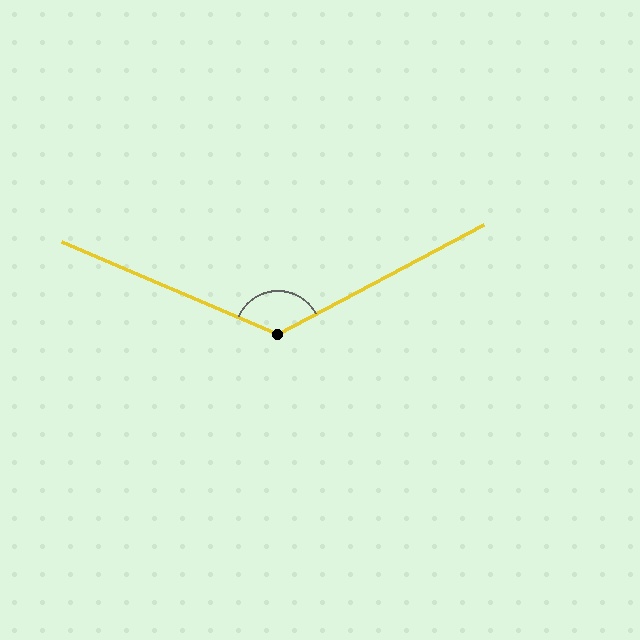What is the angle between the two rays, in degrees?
Approximately 129 degrees.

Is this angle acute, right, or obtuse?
It is obtuse.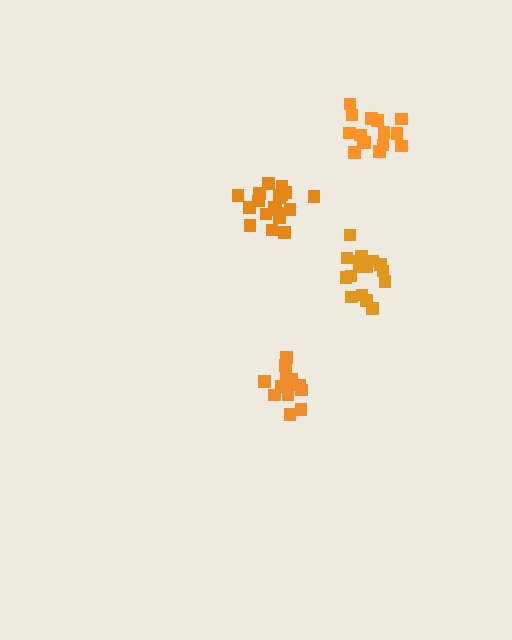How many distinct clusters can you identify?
There are 4 distinct clusters.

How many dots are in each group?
Group 1: 16 dots, Group 2: 16 dots, Group 3: 16 dots, Group 4: 20 dots (68 total).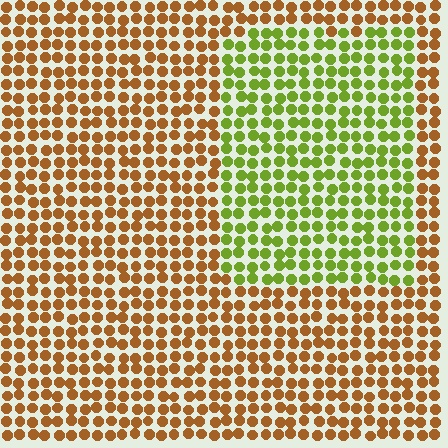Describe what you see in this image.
The image is filled with small brown elements in a uniform arrangement. A rectangle-shaped region is visible where the elements are tinted to a slightly different hue, forming a subtle color boundary.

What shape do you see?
I see a rectangle.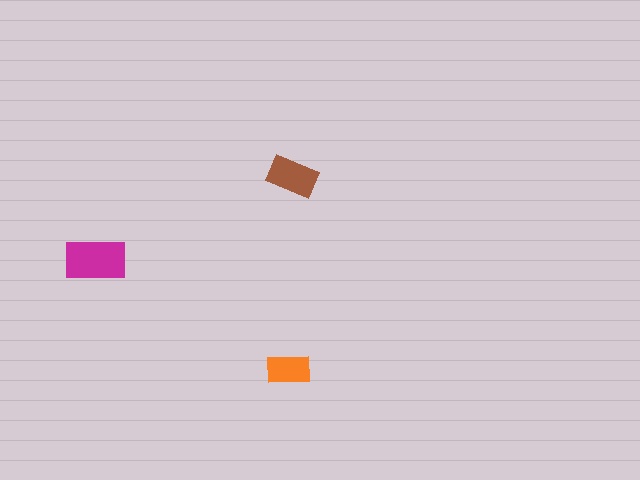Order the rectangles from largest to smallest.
the magenta one, the brown one, the orange one.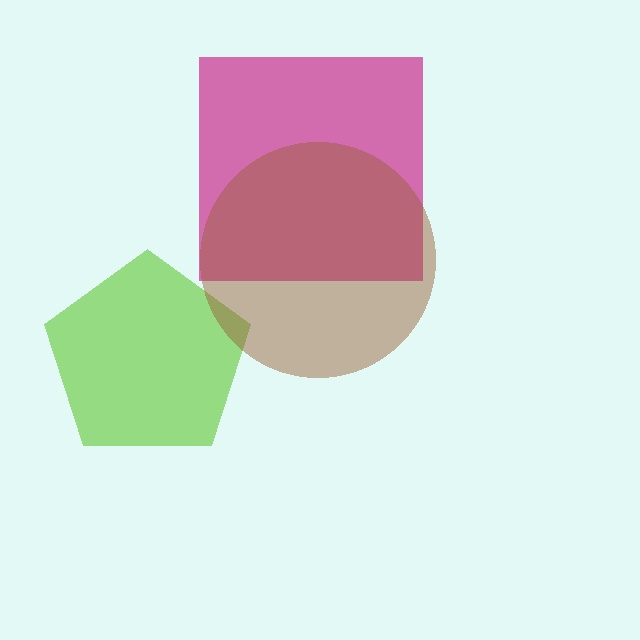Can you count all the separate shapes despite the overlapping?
Yes, there are 3 separate shapes.